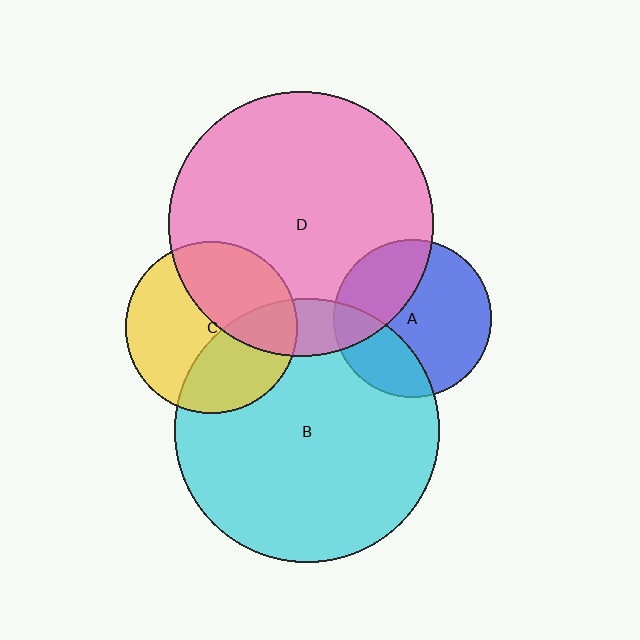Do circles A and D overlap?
Yes.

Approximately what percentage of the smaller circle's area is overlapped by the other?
Approximately 35%.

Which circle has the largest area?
Circle D (pink).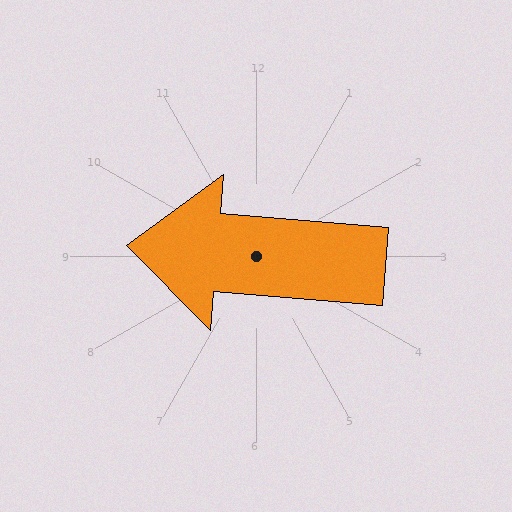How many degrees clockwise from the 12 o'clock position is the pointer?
Approximately 275 degrees.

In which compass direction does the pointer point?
West.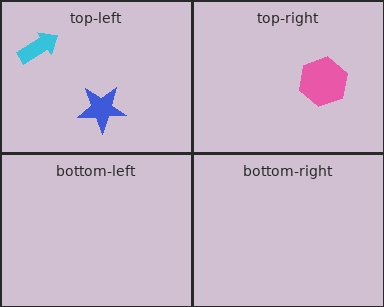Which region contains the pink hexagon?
The top-right region.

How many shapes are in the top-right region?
1.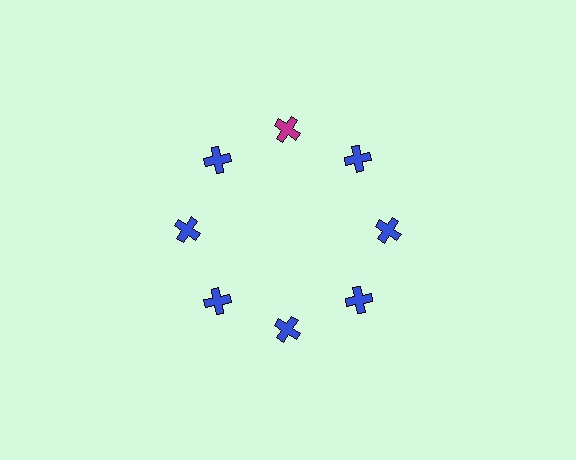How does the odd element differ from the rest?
It has a different color: magenta instead of blue.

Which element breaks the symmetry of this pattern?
The magenta cross at roughly the 12 o'clock position breaks the symmetry. All other shapes are blue crosses.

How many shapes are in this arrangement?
There are 8 shapes arranged in a ring pattern.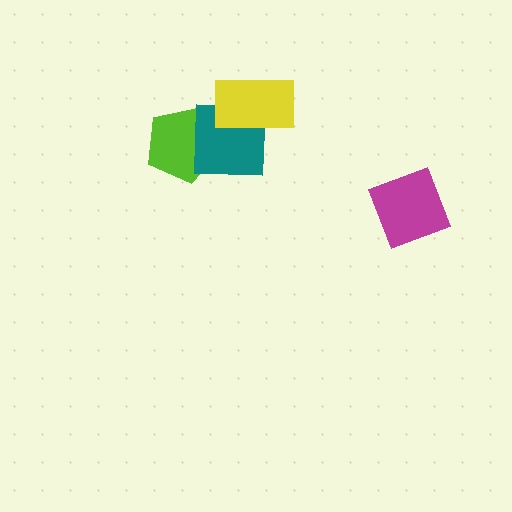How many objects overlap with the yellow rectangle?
1 object overlaps with the yellow rectangle.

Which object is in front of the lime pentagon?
The teal square is in front of the lime pentagon.